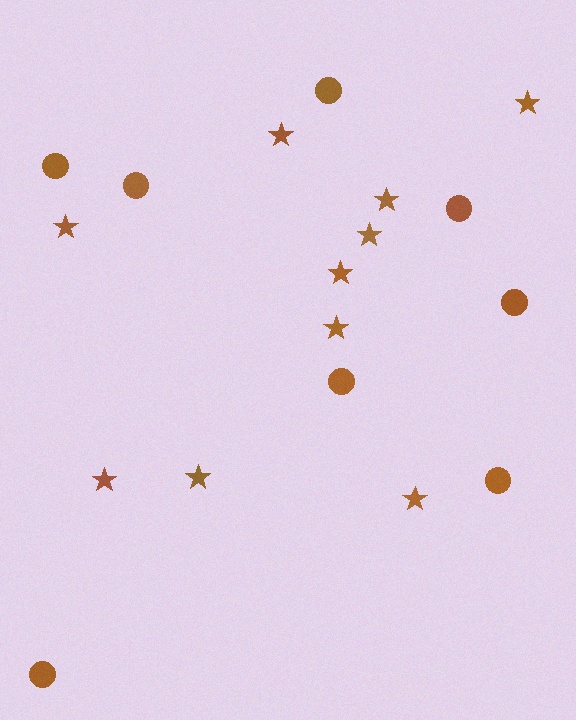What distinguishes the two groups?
There are 2 groups: one group of stars (10) and one group of circles (8).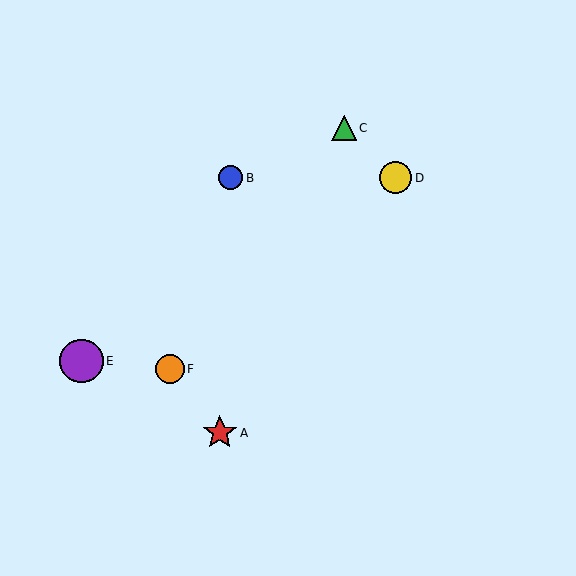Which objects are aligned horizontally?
Objects B, D are aligned horizontally.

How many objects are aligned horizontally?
2 objects (B, D) are aligned horizontally.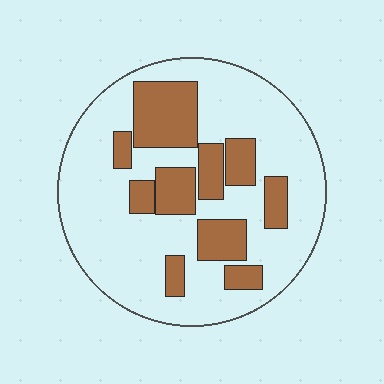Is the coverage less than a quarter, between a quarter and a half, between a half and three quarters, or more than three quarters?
Between a quarter and a half.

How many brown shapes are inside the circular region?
10.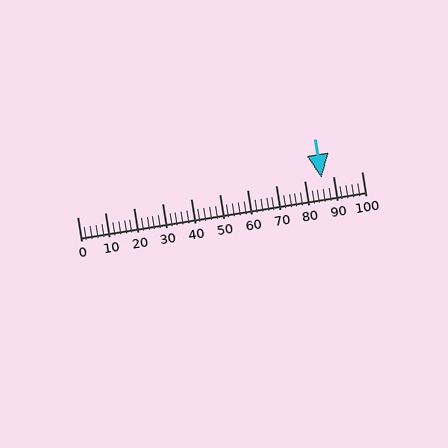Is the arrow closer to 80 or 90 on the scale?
The arrow is closer to 90.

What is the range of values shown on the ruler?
The ruler shows values from 0 to 100.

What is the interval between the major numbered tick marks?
The major tick marks are spaced 10 units apart.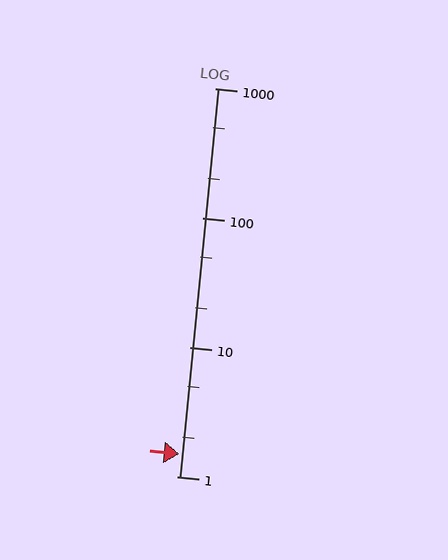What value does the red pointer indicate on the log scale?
The pointer indicates approximately 1.5.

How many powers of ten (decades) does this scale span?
The scale spans 3 decades, from 1 to 1000.